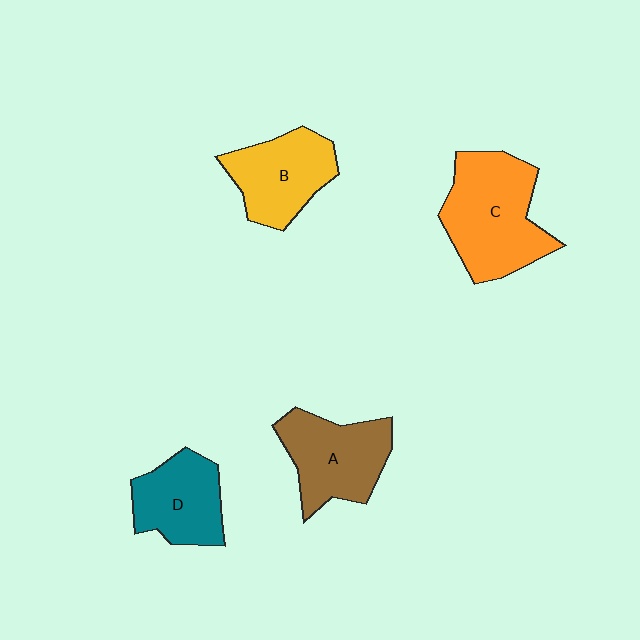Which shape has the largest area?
Shape C (orange).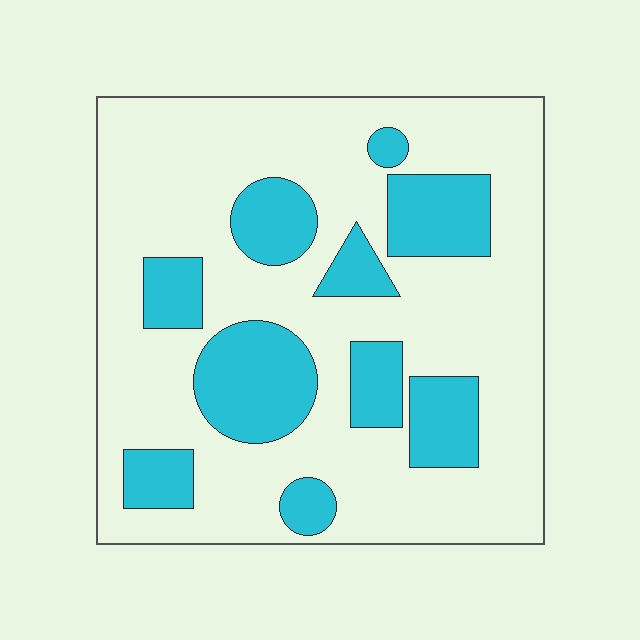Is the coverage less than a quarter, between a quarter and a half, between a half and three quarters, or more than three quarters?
Between a quarter and a half.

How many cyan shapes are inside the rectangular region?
10.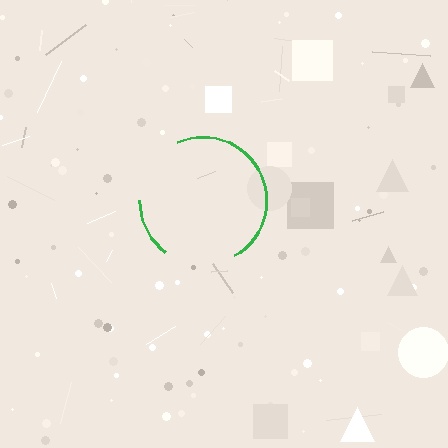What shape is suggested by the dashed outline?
The dashed outline suggests a circle.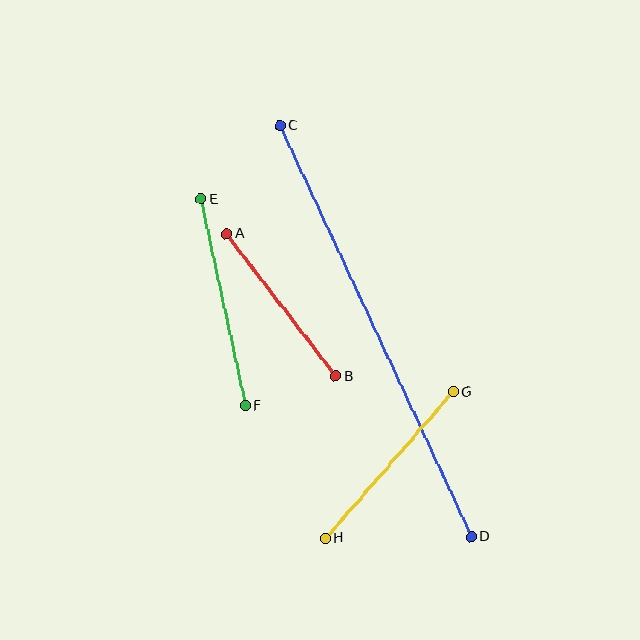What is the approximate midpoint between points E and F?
The midpoint is at approximately (223, 302) pixels.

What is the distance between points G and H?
The distance is approximately 194 pixels.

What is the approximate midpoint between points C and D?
The midpoint is at approximately (376, 331) pixels.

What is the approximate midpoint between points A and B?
The midpoint is at approximately (281, 305) pixels.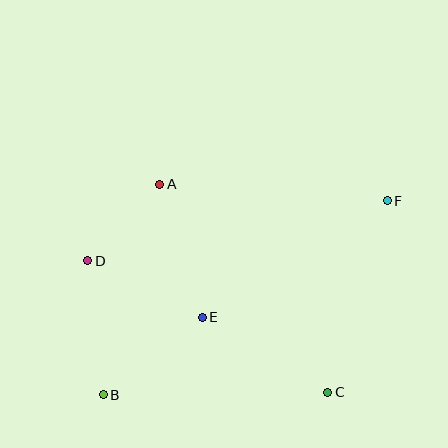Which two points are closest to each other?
Points A and D are closest to each other.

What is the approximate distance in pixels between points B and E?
The distance between B and E is approximately 126 pixels.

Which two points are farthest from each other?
Points B and F are farthest from each other.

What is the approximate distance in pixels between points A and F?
The distance between A and F is approximately 228 pixels.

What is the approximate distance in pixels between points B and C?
The distance between B and C is approximately 225 pixels.